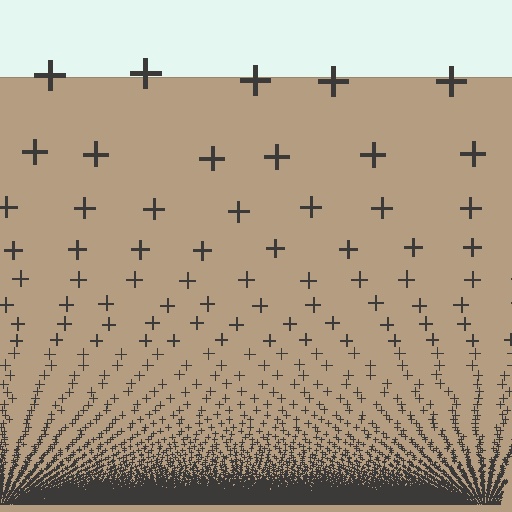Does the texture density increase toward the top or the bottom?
Density increases toward the bottom.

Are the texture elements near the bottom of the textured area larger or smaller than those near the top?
Smaller. The gradient is inverted — elements near the bottom are smaller and denser.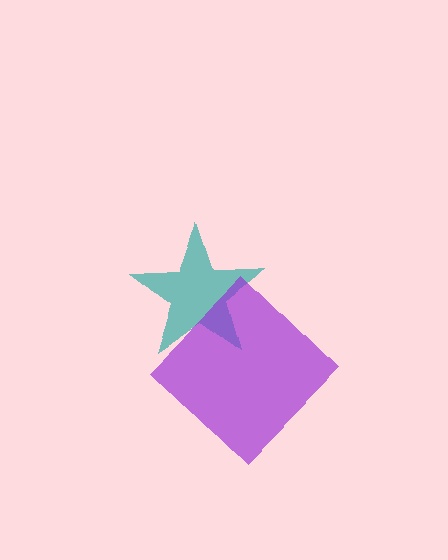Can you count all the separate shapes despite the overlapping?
Yes, there are 2 separate shapes.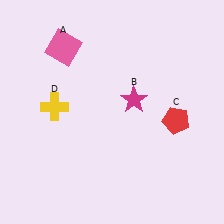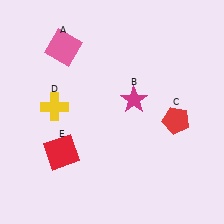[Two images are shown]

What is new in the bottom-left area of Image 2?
A red square (E) was added in the bottom-left area of Image 2.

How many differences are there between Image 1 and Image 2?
There is 1 difference between the two images.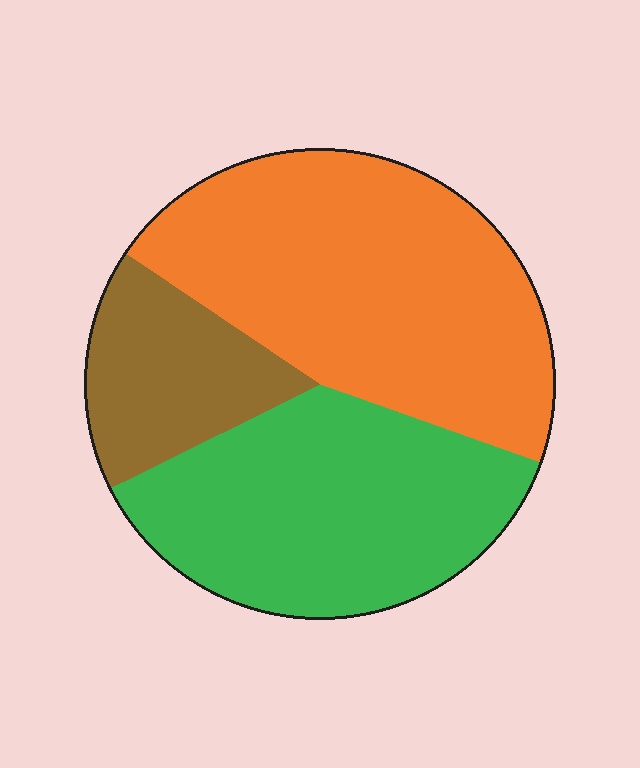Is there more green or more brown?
Green.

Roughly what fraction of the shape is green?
Green covers about 35% of the shape.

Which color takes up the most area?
Orange, at roughly 45%.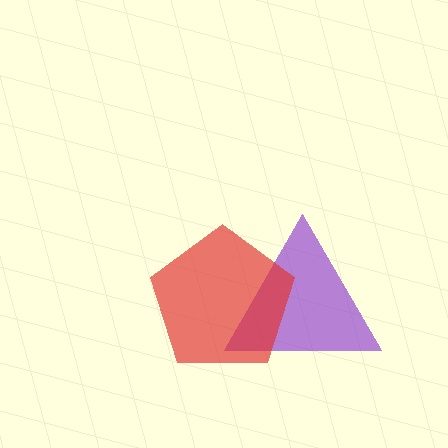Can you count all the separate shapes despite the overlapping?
Yes, there are 2 separate shapes.